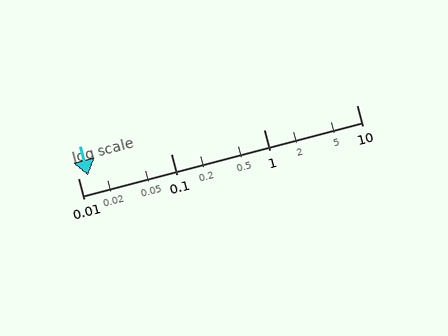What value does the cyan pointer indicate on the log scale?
The pointer indicates approximately 0.013.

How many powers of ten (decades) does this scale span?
The scale spans 3 decades, from 0.01 to 10.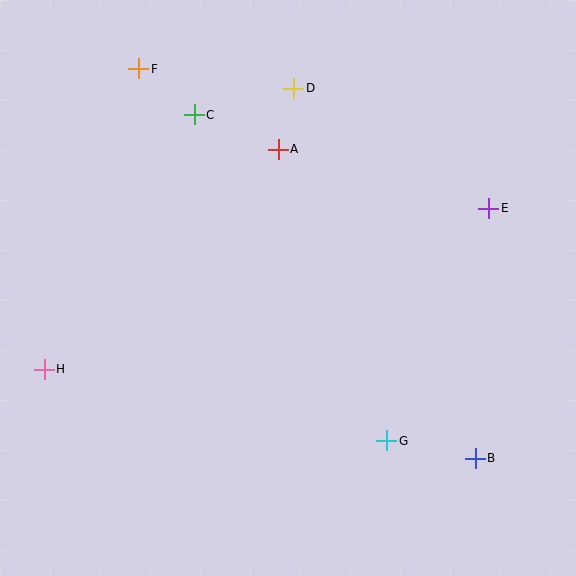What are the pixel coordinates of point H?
Point H is at (44, 369).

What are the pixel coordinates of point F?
Point F is at (139, 69).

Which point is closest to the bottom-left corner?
Point H is closest to the bottom-left corner.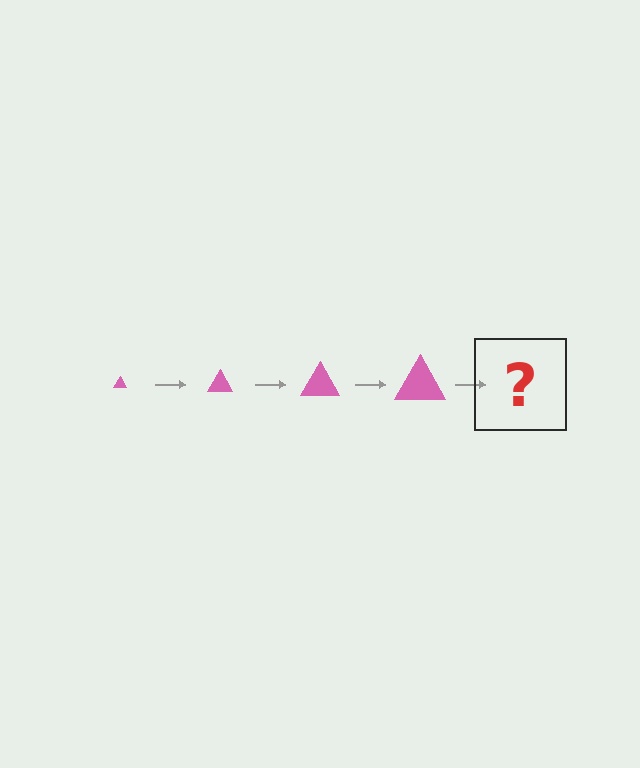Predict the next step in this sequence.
The next step is a pink triangle, larger than the previous one.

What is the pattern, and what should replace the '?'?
The pattern is that the triangle gets progressively larger each step. The '?' should be a pink triangle, larger than the previous one.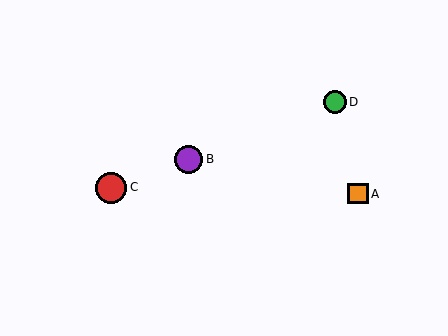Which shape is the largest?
The red circle (labeled C) is the largest.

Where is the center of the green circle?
The center of the green circle is at (335, 102).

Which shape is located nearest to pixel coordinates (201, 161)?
The purple circle (labeled B) at (189, 159) is nearest to that location.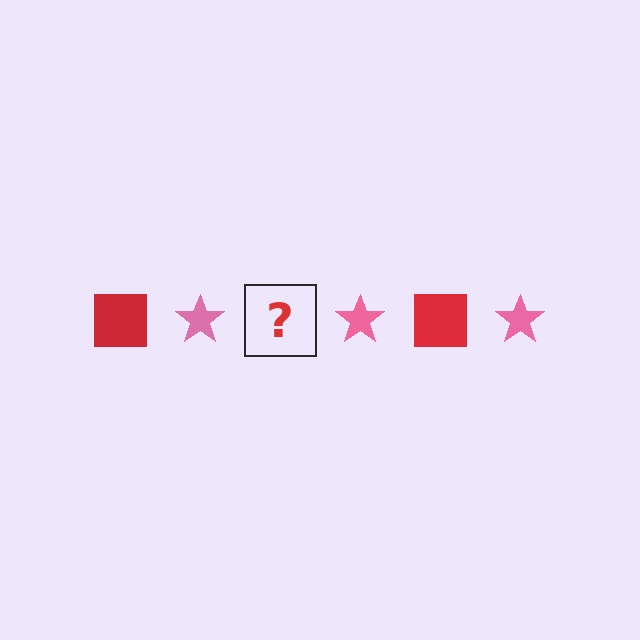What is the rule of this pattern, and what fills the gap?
The rule is that the pattern alternates between red square and pink star. The gap should be filled with a red square.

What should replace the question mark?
The question mark should be replaced with a red square.